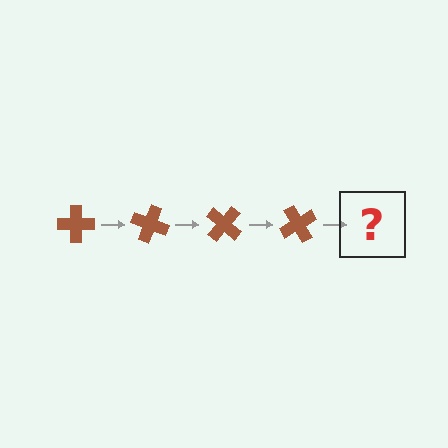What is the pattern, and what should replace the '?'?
The pattern is that the cross rotates 20 degrees each step. The '?' should be a brown cross rotated 80 degrees.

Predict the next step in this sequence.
The next step is a brown cross rotated 80 degrees.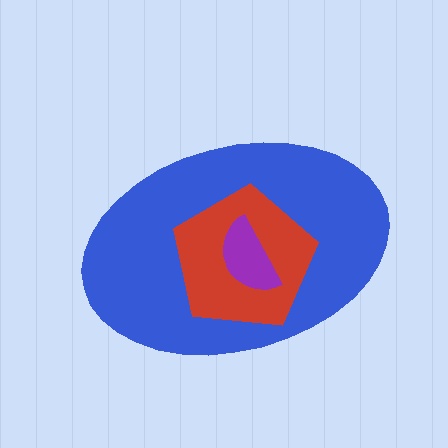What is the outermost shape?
The blue ellipse.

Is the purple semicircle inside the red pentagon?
Yes.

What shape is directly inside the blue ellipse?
The red pentagon.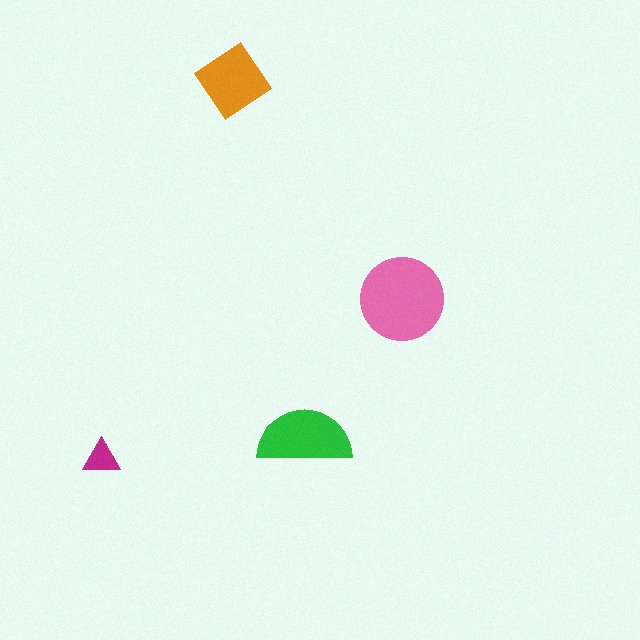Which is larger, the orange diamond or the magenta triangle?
The orange diamond.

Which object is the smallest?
The magenta triangle.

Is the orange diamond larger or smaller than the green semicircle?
Smaller.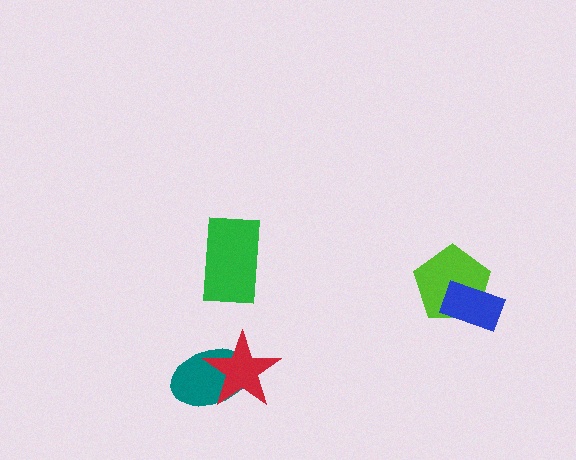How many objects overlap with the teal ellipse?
1 object overlaps with the teal ellipse.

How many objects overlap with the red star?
1 object overlaps with the red star.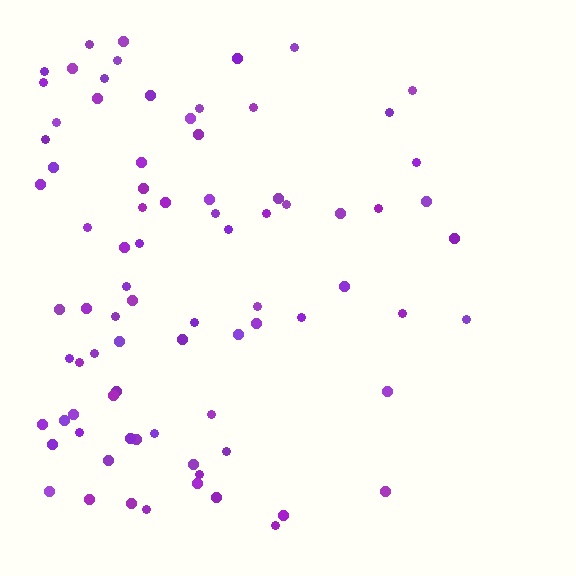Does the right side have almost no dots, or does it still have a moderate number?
Still a moderate number, just noticeably fewer than the left.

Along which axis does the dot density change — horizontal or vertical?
Horizontal.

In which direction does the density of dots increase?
From right to left, with the left side densest.